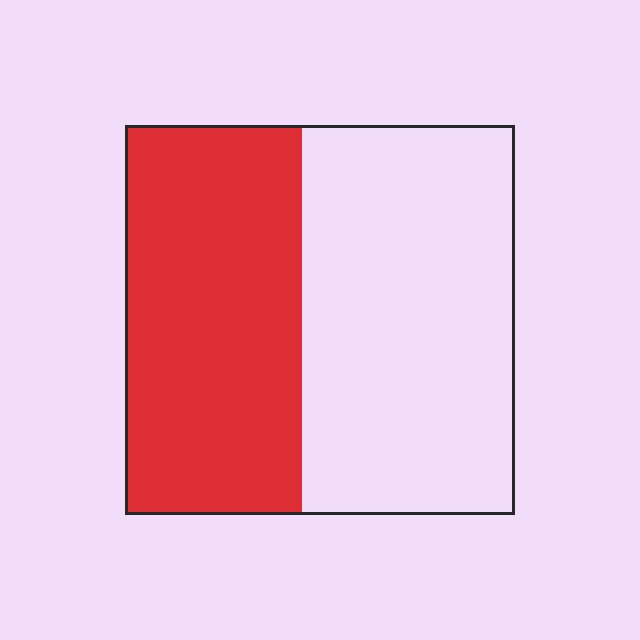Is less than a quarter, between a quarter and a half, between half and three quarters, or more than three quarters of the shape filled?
Between a quarter and a half.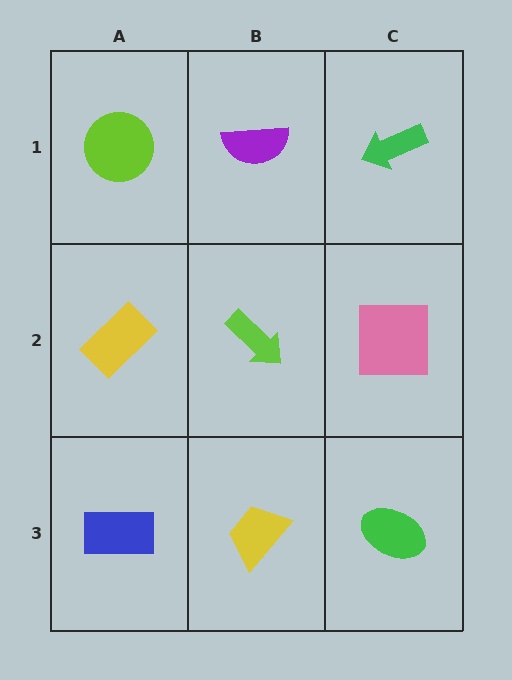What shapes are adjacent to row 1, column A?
A yellow rectangle (row 2, column A), a purple semicircle (row 1, column B).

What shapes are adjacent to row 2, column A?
A lime circle (row 1, column A), a blue rectangle (row 3, column A), a lime arrow (row 2, column B).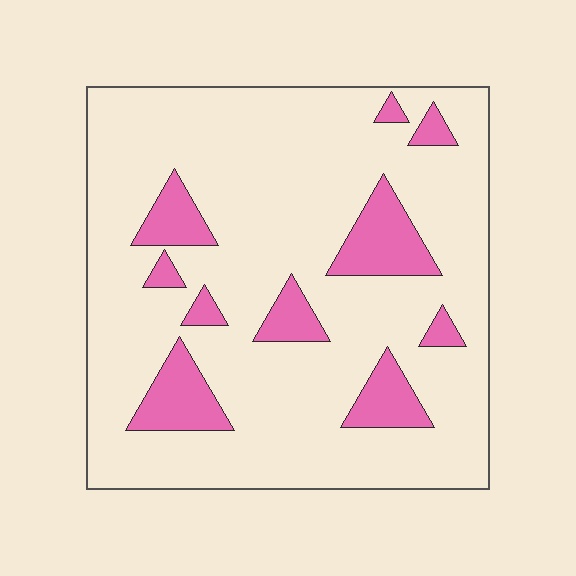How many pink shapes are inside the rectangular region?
10.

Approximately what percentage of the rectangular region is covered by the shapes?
Approximately 15%.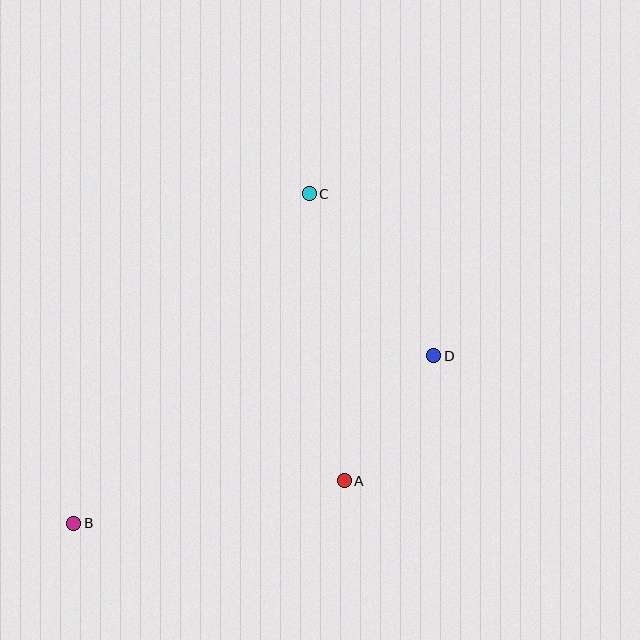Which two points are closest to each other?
Points A and D are closest to each other.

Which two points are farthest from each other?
Points B and C are farthest from each other.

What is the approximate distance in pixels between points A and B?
The distance between A and B is approximately 274 pixels.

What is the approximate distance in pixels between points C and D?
The distance between C and D is approximately 205 pixels.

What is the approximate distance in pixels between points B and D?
The distance between B and D is approximately 397 pixels.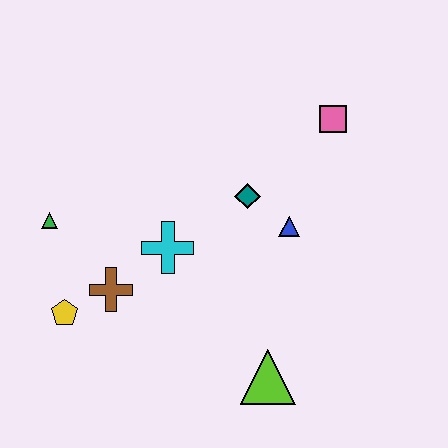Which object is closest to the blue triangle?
The teal diamond is closest to the blue triangle.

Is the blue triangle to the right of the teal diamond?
Yes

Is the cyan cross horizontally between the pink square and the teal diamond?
No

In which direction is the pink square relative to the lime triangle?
The pink square is above the lime triangle.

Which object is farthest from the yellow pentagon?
The pink square is farthest from the yellow pentagon.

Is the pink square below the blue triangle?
No